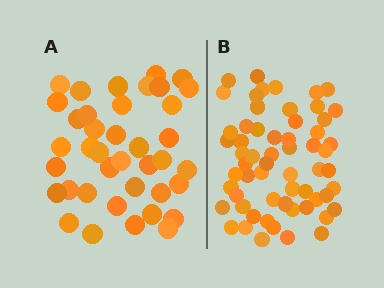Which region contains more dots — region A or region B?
Region B (the right region) has more dots.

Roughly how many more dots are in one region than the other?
Region B has approximately 20 more dots than region A.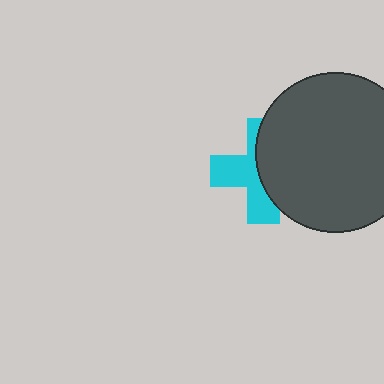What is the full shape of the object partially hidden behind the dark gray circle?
The partially hidden object is a cyan cross.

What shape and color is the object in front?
The object in front is a dark gray circle.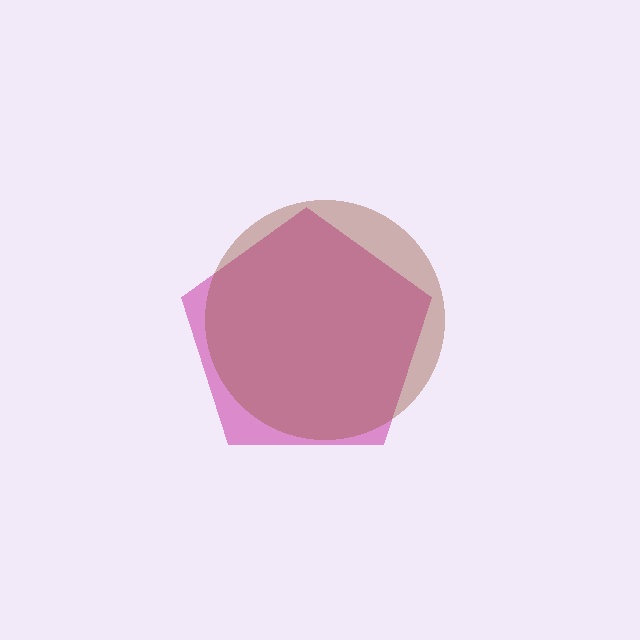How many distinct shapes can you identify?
There are 2 distinct shapes: a magenta pentagon, a brown circle.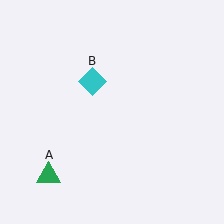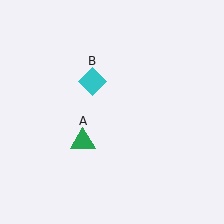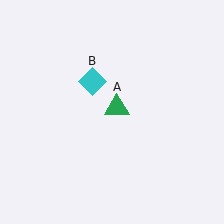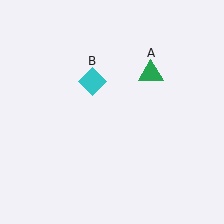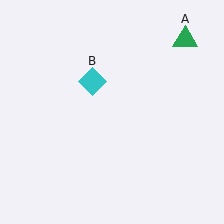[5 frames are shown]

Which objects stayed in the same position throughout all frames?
Cyan diamond (object B) remained stationary.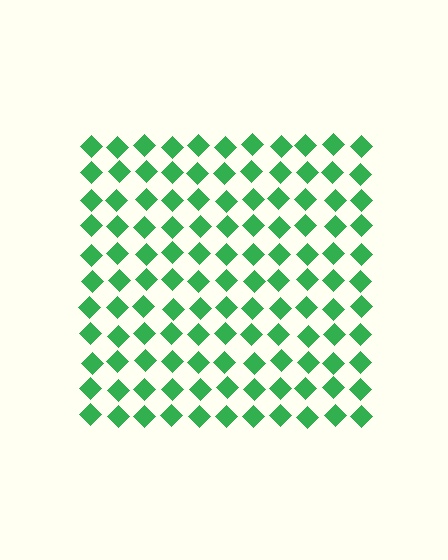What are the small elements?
The small elements are diamonds.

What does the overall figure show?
The overall figure shows a square.